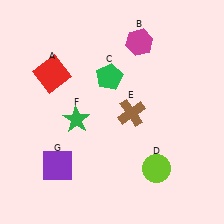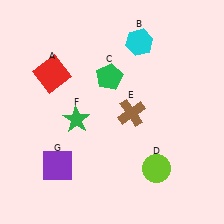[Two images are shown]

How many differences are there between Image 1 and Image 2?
There is 1 difference between the two images.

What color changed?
The hexagon (B) changed from magenta in Image 1 to cyan in Image 2.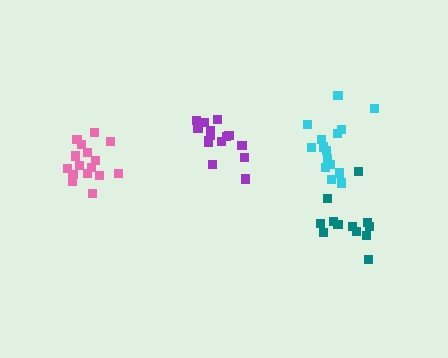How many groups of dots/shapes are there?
There are 4 groups.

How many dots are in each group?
Group 1: 17 dots, Group 2: 15 dots, Group 3: 12 dots, Group 4: 15 dots (59 total).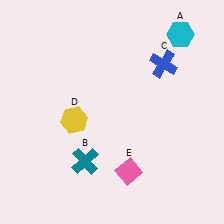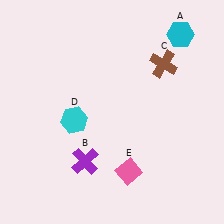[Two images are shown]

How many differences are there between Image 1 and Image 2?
There are 3 differences between the two images.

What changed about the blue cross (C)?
In Image 1, C is blue. In Image 2, it changed to brown.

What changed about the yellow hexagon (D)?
In Image 1, D is yellow. In Image 2, it changed to cyan.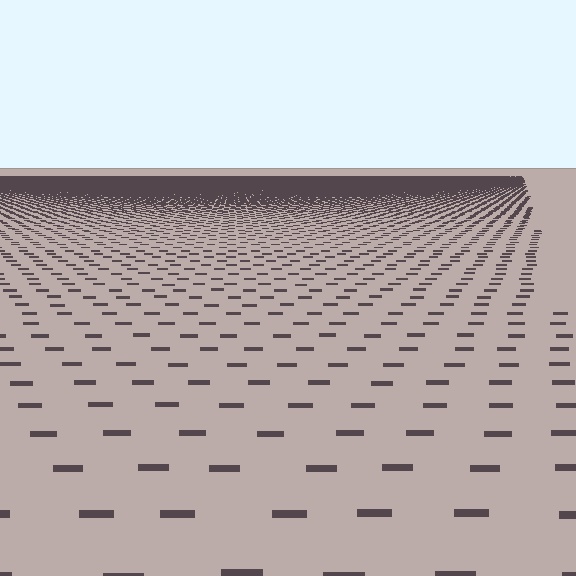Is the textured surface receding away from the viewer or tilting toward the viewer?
The surface is receding away from the viewer. Texture elements get smaller and denser toward the top.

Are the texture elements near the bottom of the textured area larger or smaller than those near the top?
Larger. Near the bottom, elements are closer to the viewer and appear at a bigger on-screen size.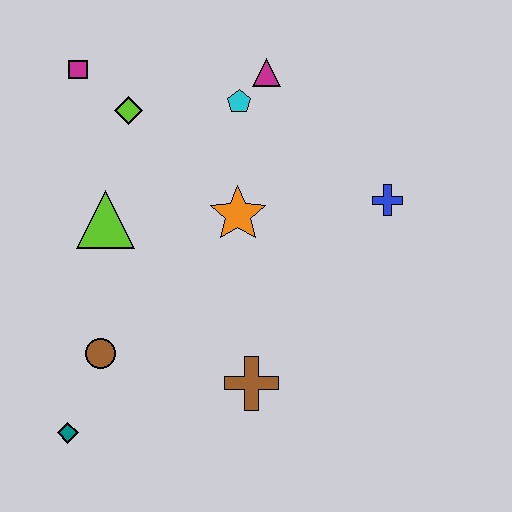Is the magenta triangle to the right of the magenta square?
Yes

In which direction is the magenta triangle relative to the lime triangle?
The magenta triangle is to the right of the lime triangle.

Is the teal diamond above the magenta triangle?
No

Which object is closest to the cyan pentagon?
The magenta triangle is closest to the cyan pentagon.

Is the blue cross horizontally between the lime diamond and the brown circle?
No